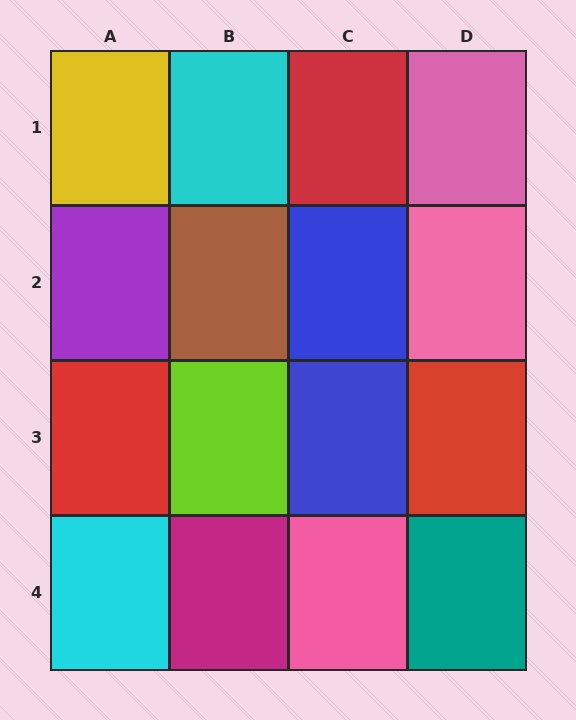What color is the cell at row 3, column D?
Red.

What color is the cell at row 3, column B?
Lime.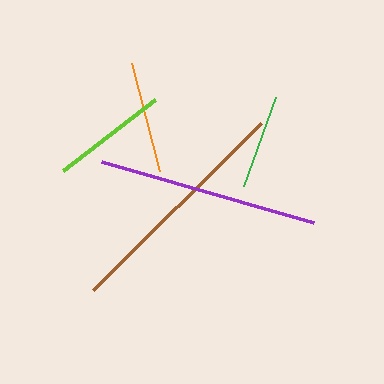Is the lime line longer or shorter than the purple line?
The purple line is longer than the lime line.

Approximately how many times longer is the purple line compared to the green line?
The purple line is approximately 2.3 times the length of the green line.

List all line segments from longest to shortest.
From longest to shortest: brown, purple, lime, orange, green.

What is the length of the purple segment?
The purple segment is approximately 221 pixels long.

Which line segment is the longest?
The brown line is the longest at approximately 236 pixels.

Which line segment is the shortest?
The green line is the shortest at approximately 94 pixels.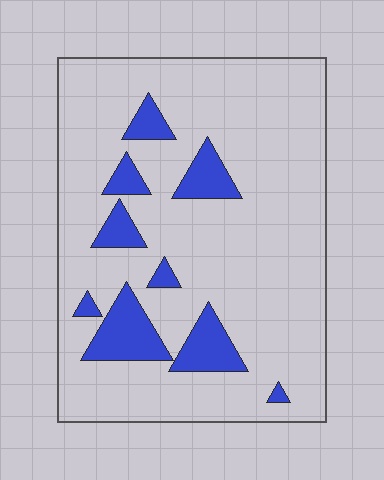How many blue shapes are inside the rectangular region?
9.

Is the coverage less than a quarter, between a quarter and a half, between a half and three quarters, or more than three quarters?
Less than a quarter.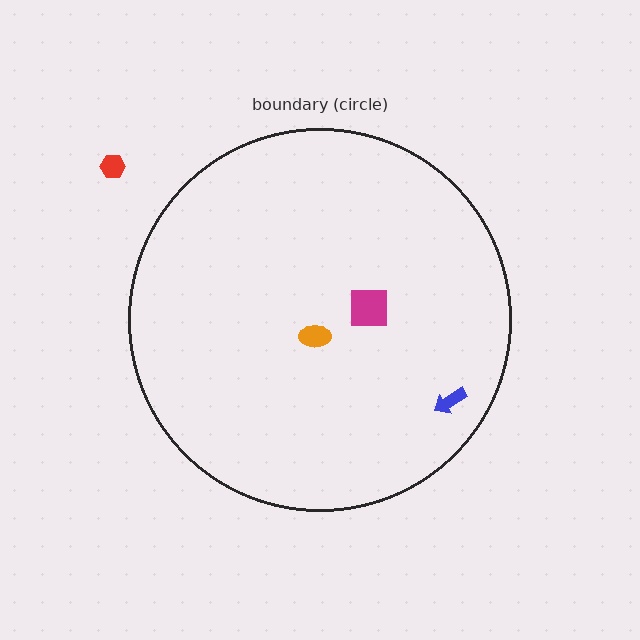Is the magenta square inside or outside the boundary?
Inside.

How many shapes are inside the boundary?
3 inside, 1 outside.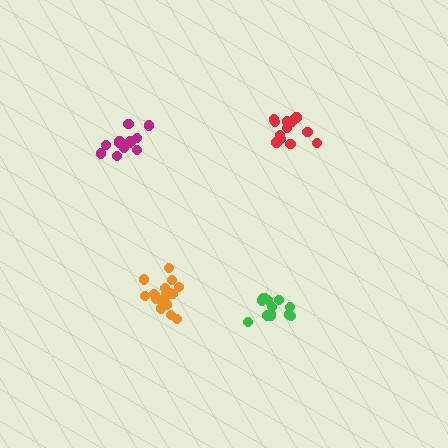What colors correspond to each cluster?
The clusters are colored: red, magenta, orange, green.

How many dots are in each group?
Group 1: 14 dots, Group 2: 13 dots, Group 3: 17 dots, Group 4: 14 dots (58 total).